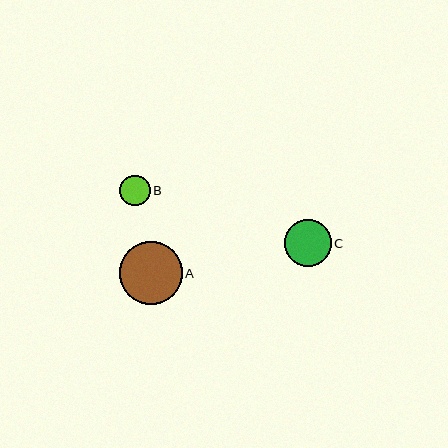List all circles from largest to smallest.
From largest to smallest: A, C, B.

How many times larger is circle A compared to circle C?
Circle A is approximately 1.3 times the size of circle C.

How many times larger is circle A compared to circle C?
Circle A is approximately 1.3 times the size of circle C.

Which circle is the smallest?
Circle B is the smallest with a size of approximately 30 pixels.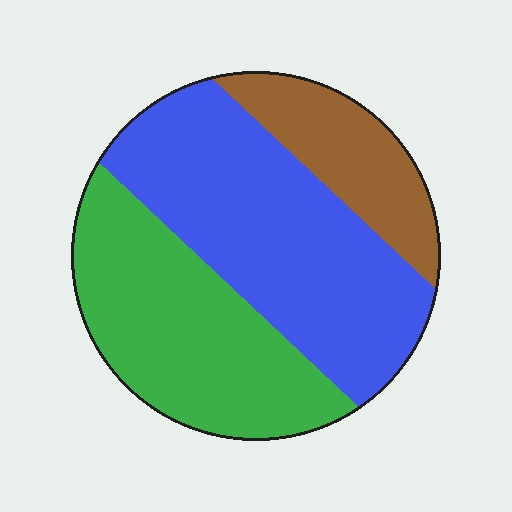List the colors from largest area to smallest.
From largest to smallest: blue, green, brown.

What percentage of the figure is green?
Green covers around 35% of the figure.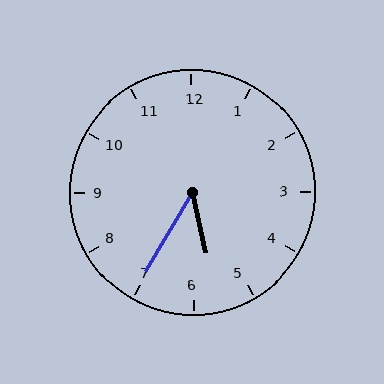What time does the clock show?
5:35.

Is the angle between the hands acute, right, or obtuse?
It is acute.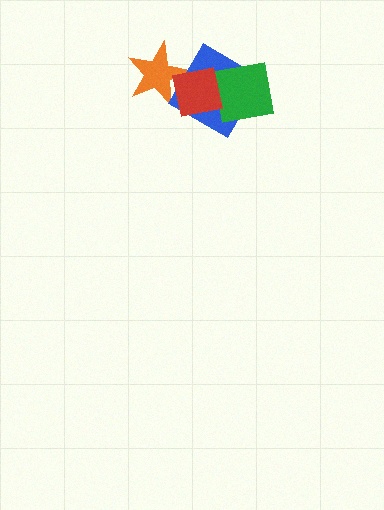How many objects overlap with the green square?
2 objects overlap with the green square.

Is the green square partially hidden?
Yes, it is partially covered by another shape.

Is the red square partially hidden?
No, no other shape covers it.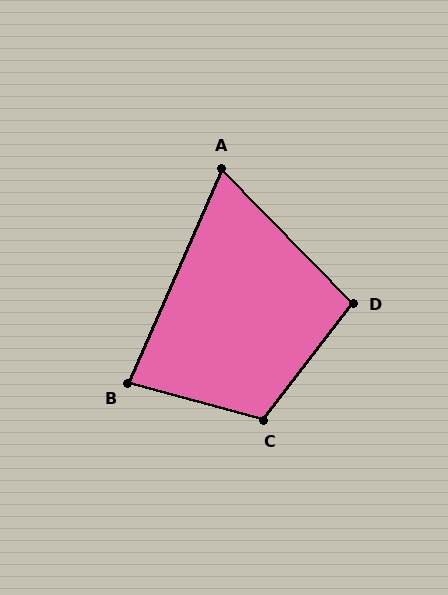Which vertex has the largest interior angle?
C, at approximately 112 degrees.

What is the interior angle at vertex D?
Approximately 98 degrees (obtuse).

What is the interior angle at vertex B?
Approximately 82 degrees (acute).